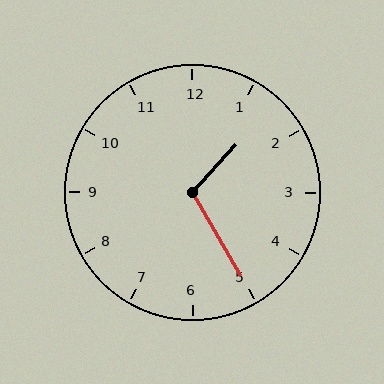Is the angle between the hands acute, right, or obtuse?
It is obtuse.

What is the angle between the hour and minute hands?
Approximately 108 degrees.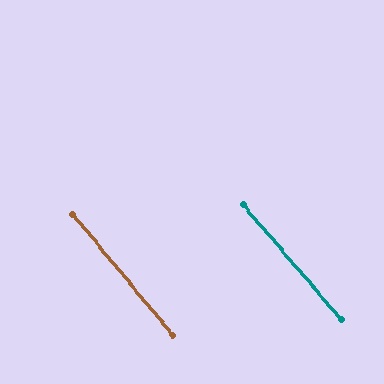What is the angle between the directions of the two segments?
Approximately 1 degree.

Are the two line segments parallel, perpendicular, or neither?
Parallel — their directions differ by only 0.7°.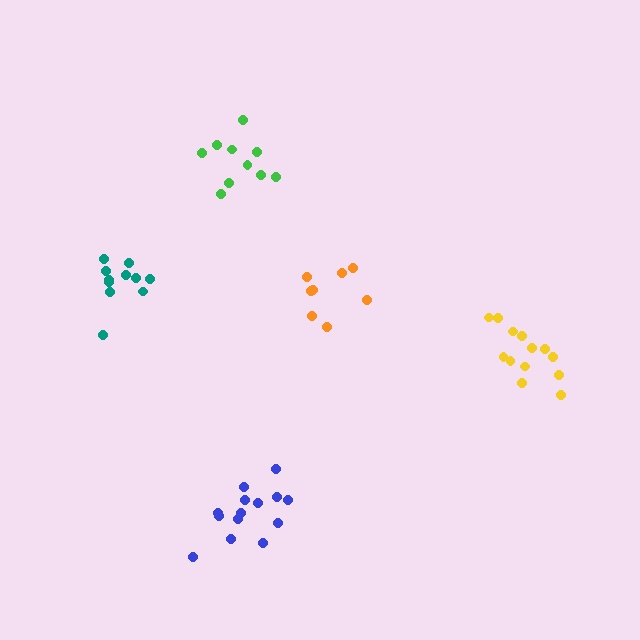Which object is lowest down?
The blue cluster is bottommost.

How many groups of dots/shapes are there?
There are 5 groups.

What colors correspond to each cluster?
The clusters are colored: orange, blue, teal, green, yellow.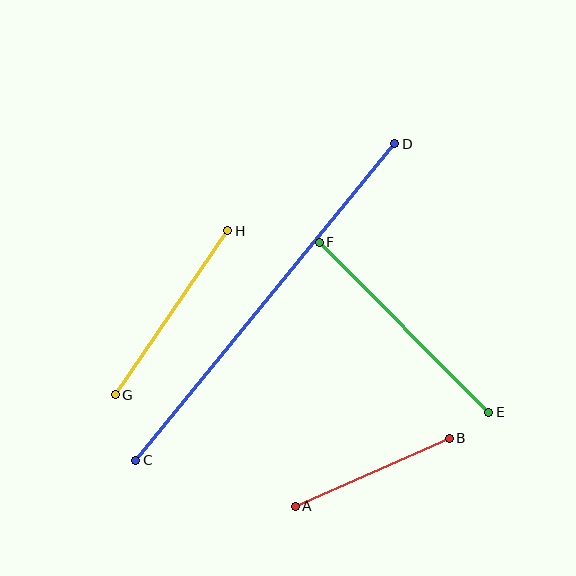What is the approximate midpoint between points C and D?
The midpoint is at approximately (265, 302) pixels.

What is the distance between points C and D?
The distance is approximately 409 pixels.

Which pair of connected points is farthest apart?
Points C and D are farthest apart.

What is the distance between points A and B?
The distance is approximately 168 pixels.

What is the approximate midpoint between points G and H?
The midpoint is at approximately (172, 313) pixels.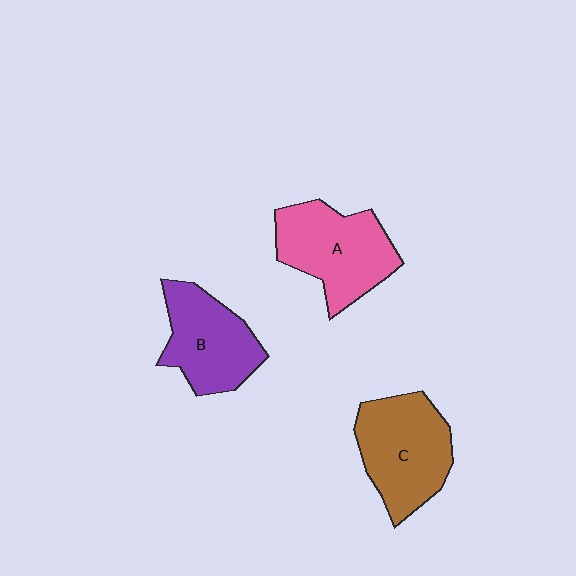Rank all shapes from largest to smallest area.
From largest to smallest: C (brown), A (pink), B (purple).